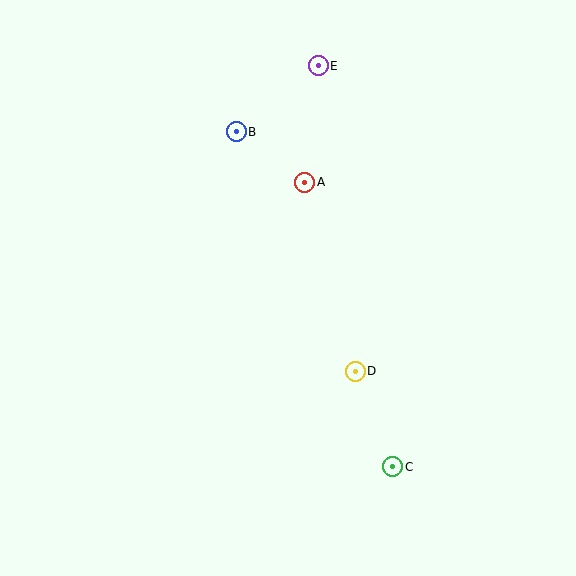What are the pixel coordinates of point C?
Point C is at (393, 467).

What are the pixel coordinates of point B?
Point B is at (236, 132).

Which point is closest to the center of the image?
Point D at (355, 371) is closest to the center.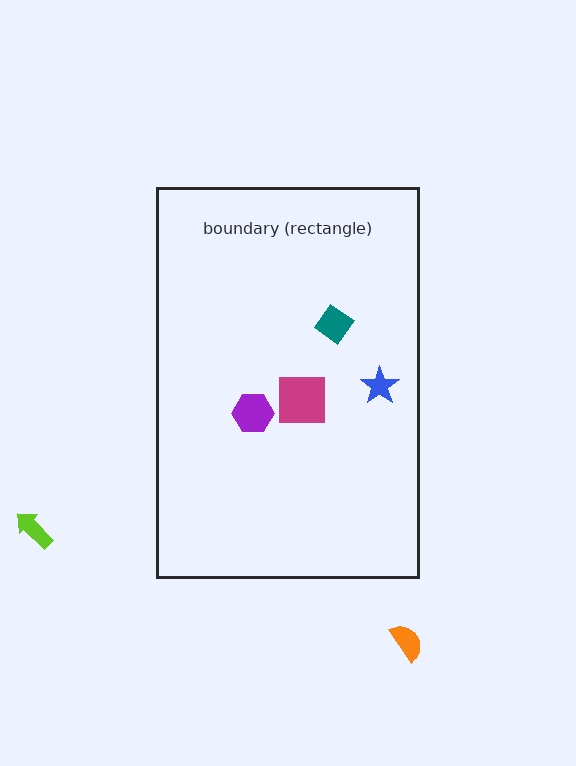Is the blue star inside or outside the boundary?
Inside.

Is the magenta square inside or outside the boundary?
Inside.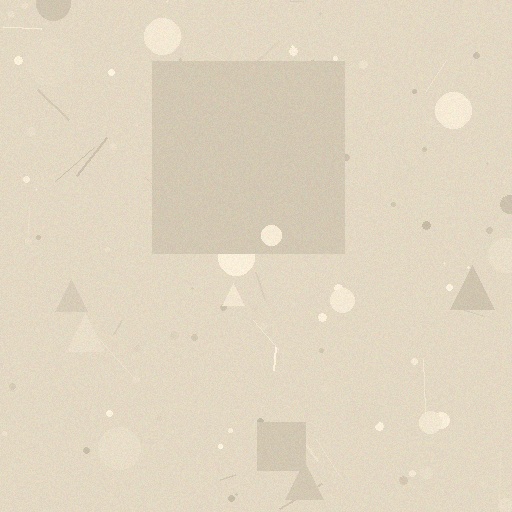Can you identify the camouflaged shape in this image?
The camouflaged shape is a square.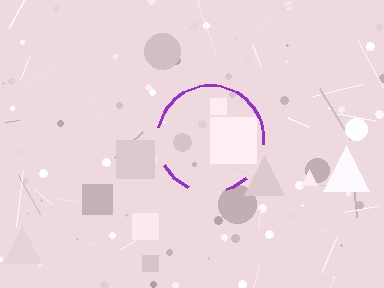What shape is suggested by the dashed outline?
The dashed outline suggests a circle.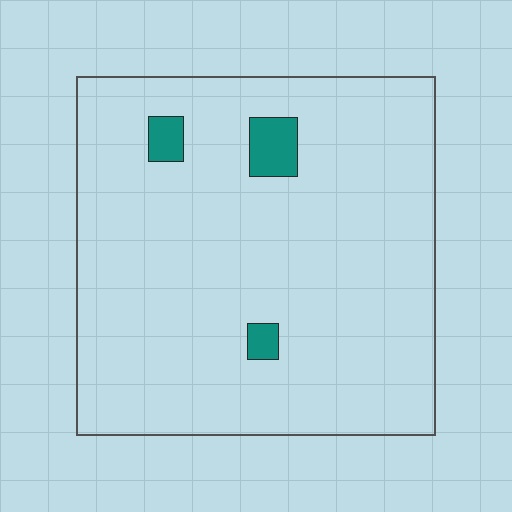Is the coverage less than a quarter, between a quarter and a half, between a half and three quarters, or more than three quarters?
Less than a quarter.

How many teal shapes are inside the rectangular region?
3.